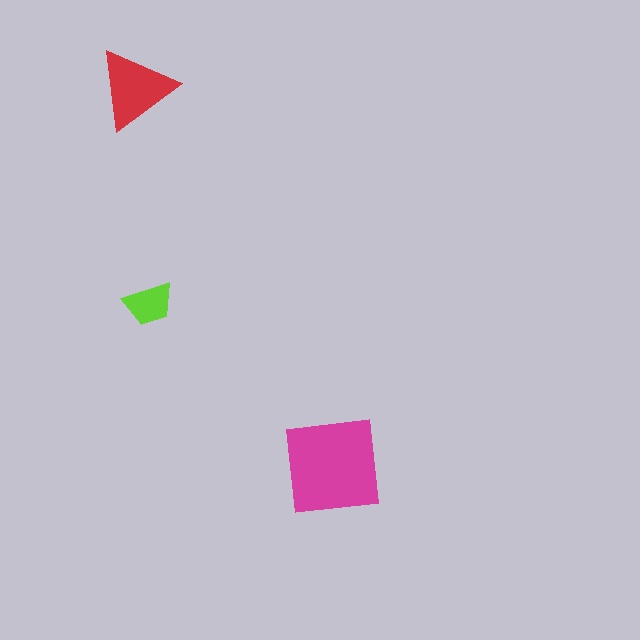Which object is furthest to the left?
The red triangle is leftmost.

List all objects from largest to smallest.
The magenta square, the red triangle, the lime trapezoid.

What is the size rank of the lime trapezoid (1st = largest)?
3rd.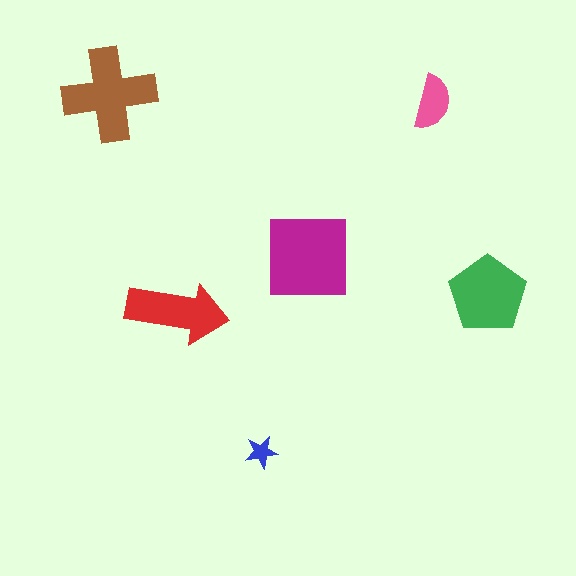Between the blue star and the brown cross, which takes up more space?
The brown cross.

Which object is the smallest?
The blue star.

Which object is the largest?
The magenta square.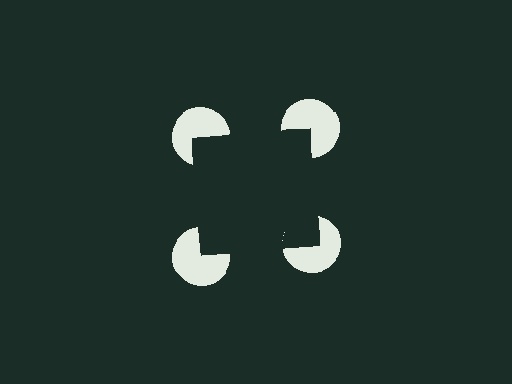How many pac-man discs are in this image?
There are 4 — one at each vertex of the illusory square.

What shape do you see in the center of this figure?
An illusory square — its edges are inferred from the aligned wedge cuts in the pac-man discs, not physically drawn.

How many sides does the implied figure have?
4 sides.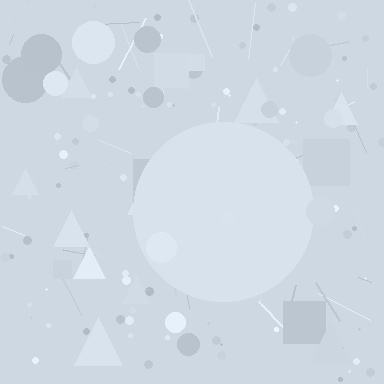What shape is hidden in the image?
A circle is hidden in the image.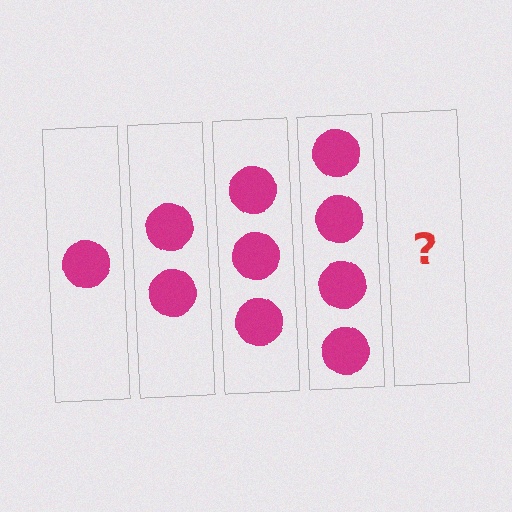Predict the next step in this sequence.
The next step is 5 circles.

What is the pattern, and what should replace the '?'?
The pattern is that each step adds one more circle. The '?' should be 5 circles.